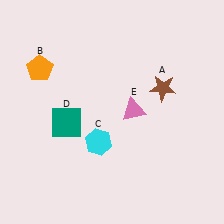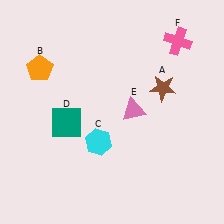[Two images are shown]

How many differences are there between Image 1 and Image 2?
There is 1 difference between the two images.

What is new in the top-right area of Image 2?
A pink cross (F) was added in the top-right area of Image 2.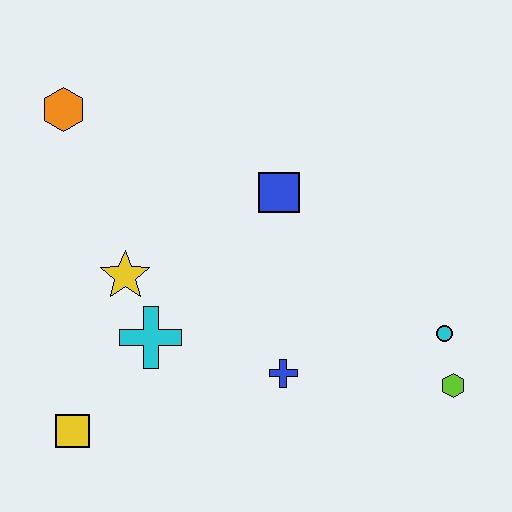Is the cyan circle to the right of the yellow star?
Yes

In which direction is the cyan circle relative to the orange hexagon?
The cyan circle is to the right of the orange hexagon.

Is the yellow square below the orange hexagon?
Yes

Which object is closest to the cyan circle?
The lime hexagon is closest to the cyan circle.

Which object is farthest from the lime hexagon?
The orange hexagon is farthest from the lime hexagon.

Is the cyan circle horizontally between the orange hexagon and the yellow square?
No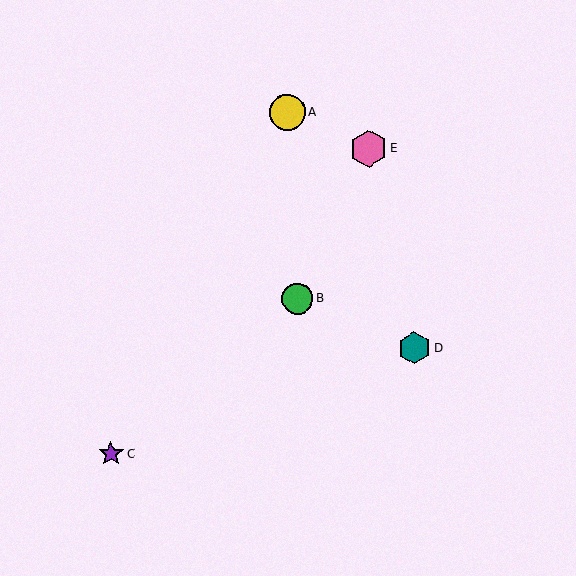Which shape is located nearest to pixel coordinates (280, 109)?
The yellow circle (labeled A) at (287, 113) is nearest to that location.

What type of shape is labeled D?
Shape D is a teal hexagon.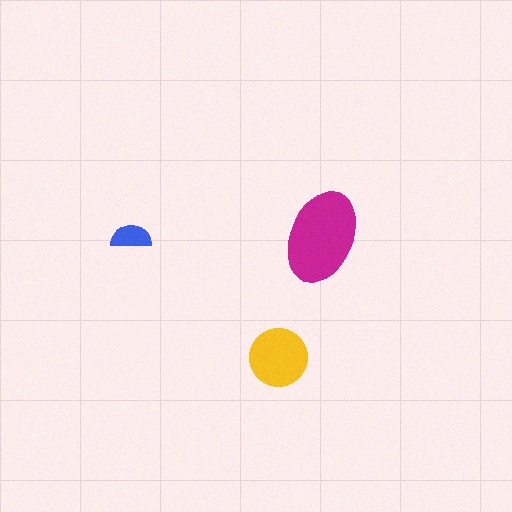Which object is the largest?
The magenta ellipse.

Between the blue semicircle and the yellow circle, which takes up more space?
The yellow circle.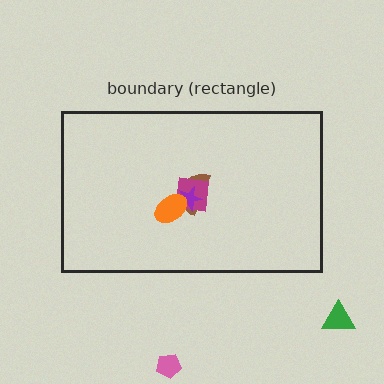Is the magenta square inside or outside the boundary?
Inside.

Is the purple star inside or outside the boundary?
Inside.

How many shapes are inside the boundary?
4 inside, 2 outside.